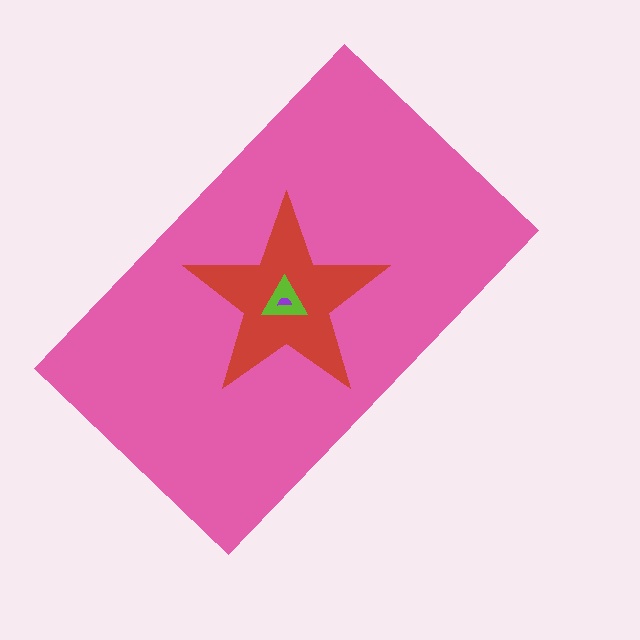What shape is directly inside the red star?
The lime triangle.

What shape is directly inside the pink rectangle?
The red star.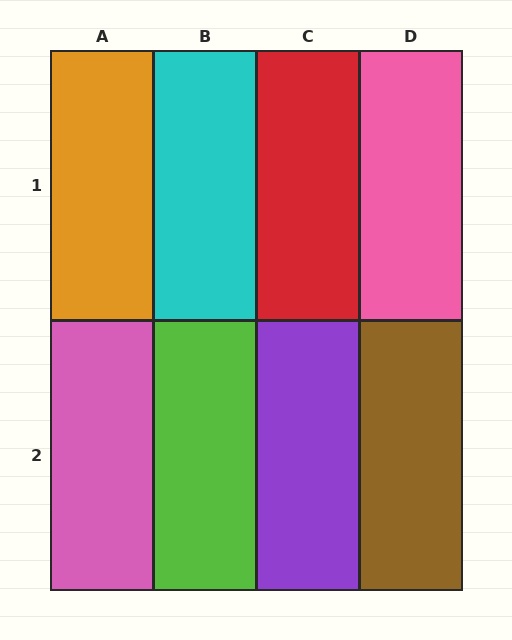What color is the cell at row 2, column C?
Purple.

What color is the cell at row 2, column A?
Pink.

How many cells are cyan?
1 cell is cyan.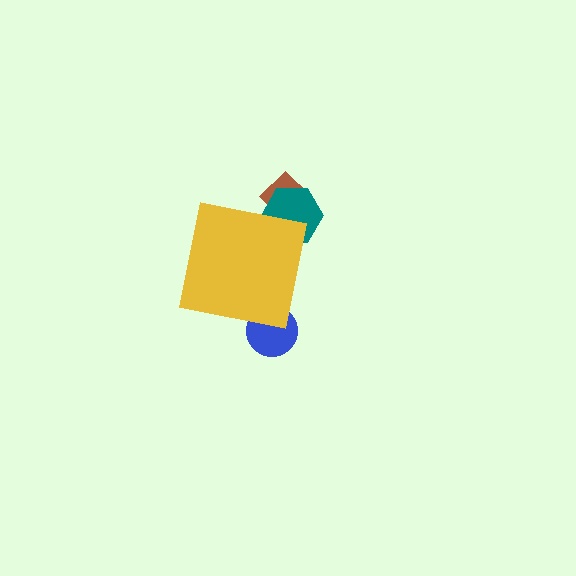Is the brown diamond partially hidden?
Yes, the brown diamond is partially hidden behind the yellow square.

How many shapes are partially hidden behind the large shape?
3 shapes are partially hidden.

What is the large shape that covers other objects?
A yellow square.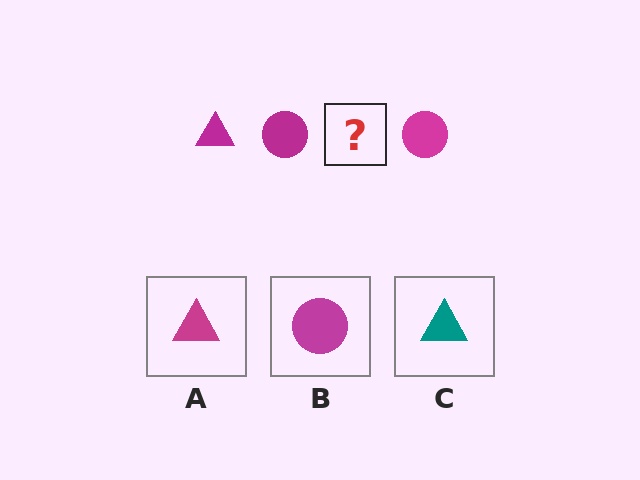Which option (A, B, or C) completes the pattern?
A.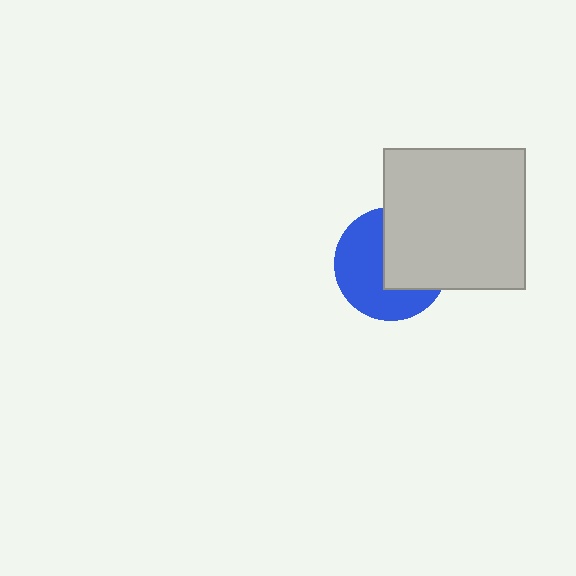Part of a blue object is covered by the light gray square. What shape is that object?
It is a circle.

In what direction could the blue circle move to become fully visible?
The blue circle could move left. That would shift it out from behind the light gray square entirely.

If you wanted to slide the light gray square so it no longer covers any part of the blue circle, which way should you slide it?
Slide it right — that is the most direct way to separate the two shapes.